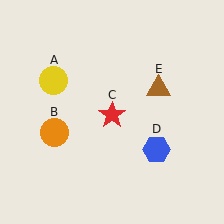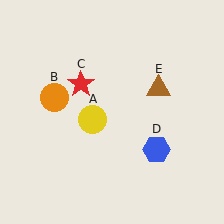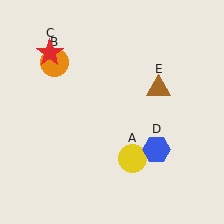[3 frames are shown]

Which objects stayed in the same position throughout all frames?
Blue hexagon (object D) and brown triangle (object E) remained stationary.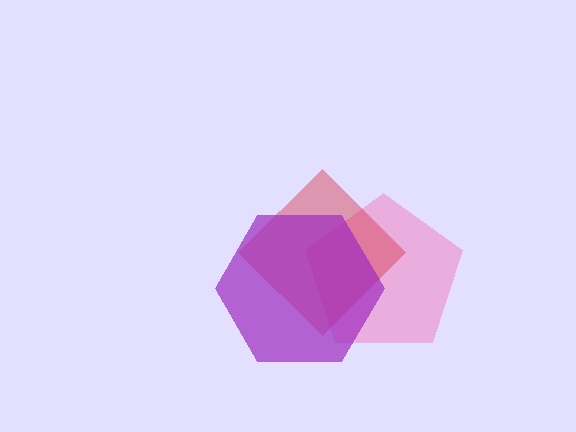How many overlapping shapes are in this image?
There are 3 overlapping shapes in the image.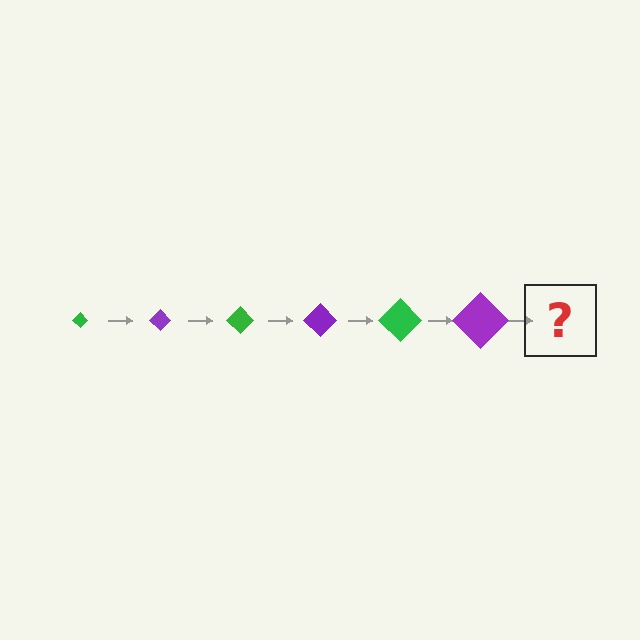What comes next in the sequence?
The next element should be a green diamond, larger than the previous one.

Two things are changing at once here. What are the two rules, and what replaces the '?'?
The two rules are that the diamond grows larger each step and the color cycles through green and purple. The '?' should be a green diamond, larger than the previous one.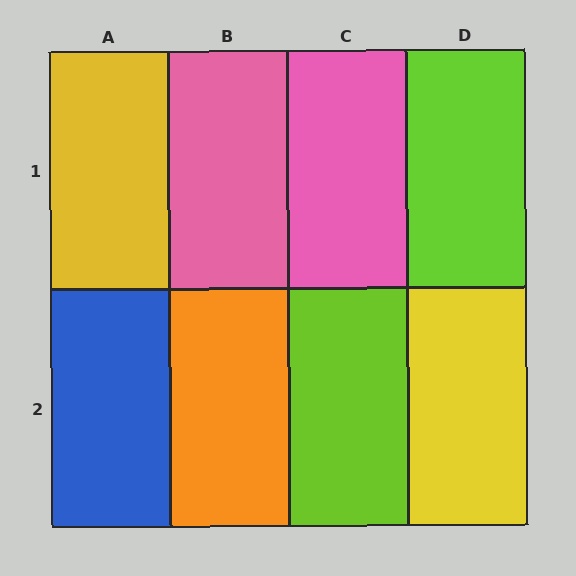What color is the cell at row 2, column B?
Orange.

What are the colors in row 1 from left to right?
Yellow, pink, pink, lime.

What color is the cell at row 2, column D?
Yellow.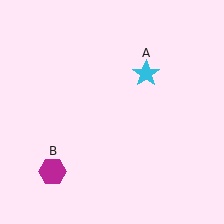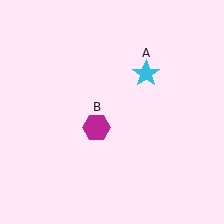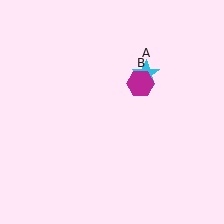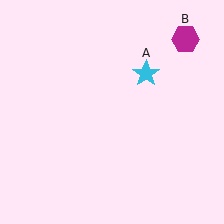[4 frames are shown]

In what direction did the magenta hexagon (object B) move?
The magenta hexagon (object B) moved up and to the right.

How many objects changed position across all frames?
1 object changed position: magenta hexagon (object B).